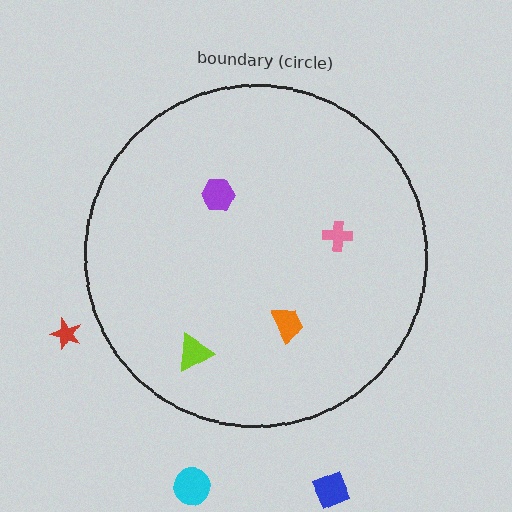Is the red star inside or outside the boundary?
Outside.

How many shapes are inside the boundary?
4 inside, 3 outside.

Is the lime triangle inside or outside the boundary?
Inside.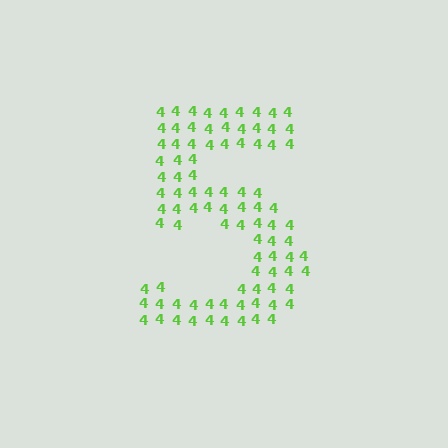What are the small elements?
The small elements are digit 4's.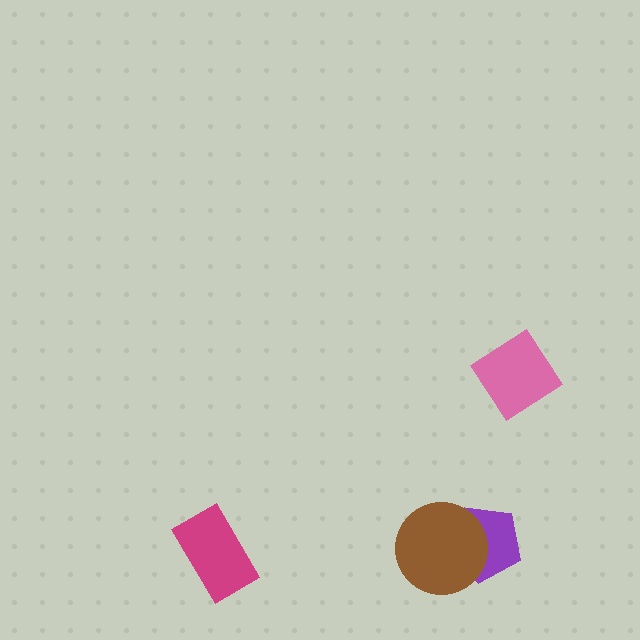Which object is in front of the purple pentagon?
The brown circle is in front of the purple pentagon.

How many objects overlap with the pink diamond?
0 objects overlap with the pink diamond.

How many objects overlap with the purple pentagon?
1 object overlaps with the purple pentagon.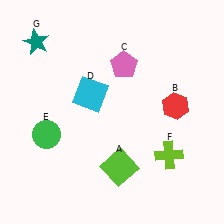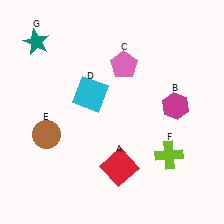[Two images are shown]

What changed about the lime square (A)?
In Image 1, A is lime. In Image 2, it changed to red.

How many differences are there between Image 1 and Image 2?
There are 3 differences between the two images.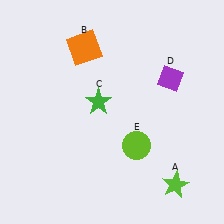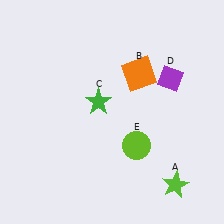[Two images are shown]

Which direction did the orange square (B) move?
The orange square (B) moved right.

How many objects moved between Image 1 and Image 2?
1 object moved between the two images.